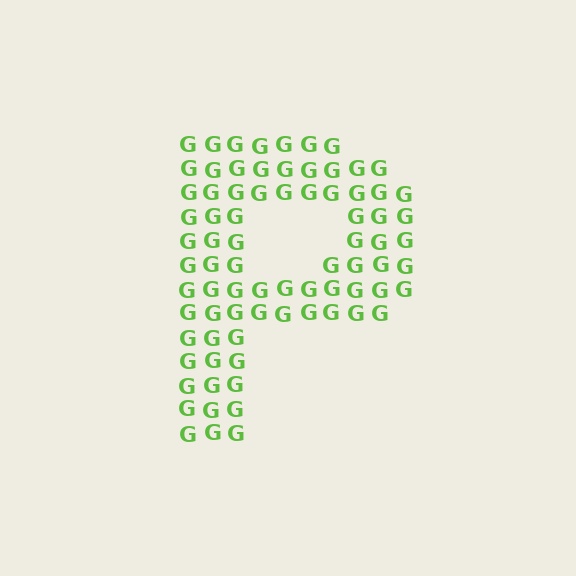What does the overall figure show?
The overall figure shows the letter P.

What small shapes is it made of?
It is made of small letter G's.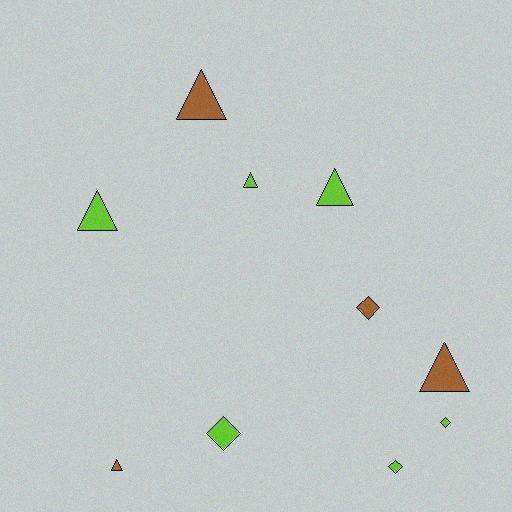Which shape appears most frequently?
Triangle, with 6 objects.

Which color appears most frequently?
Lime, with 6 objects.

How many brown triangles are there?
There are 3 brown triangles.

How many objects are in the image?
There are 10 objects.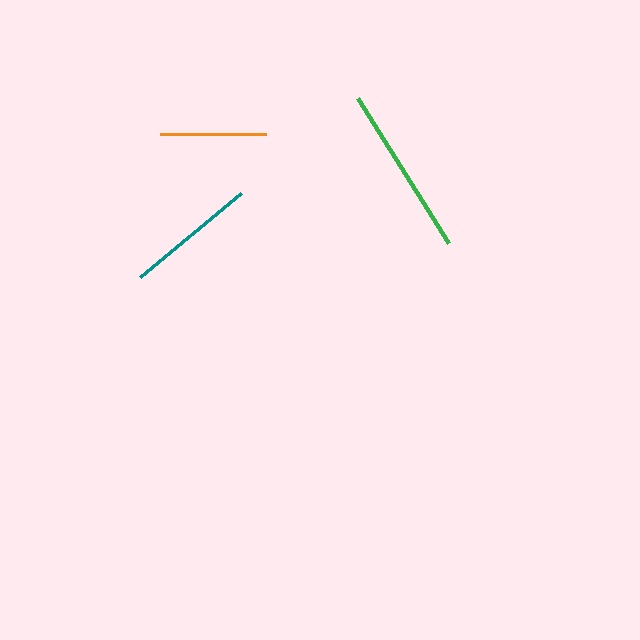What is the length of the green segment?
The green segment is approximately 172 pixels long.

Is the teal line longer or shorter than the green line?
The green line is longer than the teal line.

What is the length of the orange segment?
The orange segment is approximately 106 pixels long.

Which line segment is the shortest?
The orange line is the shortest at approximately 106 pixels.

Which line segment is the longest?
The green line is the longest at approximately 172 pixels.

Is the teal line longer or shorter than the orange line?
The teal line is longer than the orange line.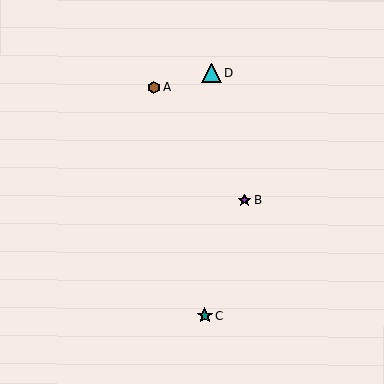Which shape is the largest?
The cyan triangle (labeled D) is the largest.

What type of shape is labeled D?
Shape D is a cyan triangle.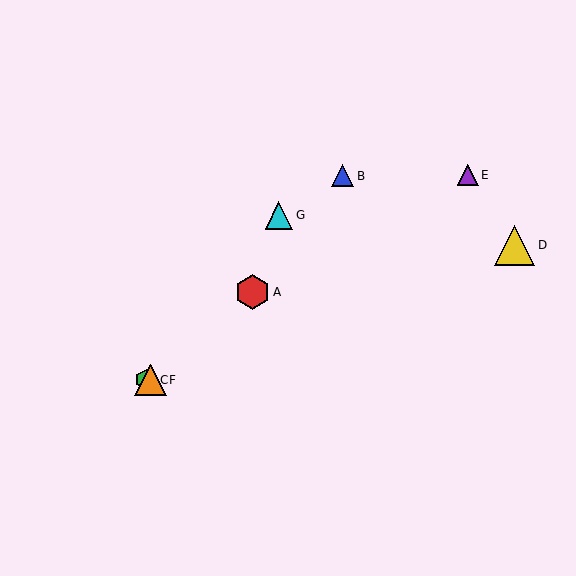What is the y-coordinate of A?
Object A is at y≈292.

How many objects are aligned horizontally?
2 objects (C, F) are aligned horizontally.